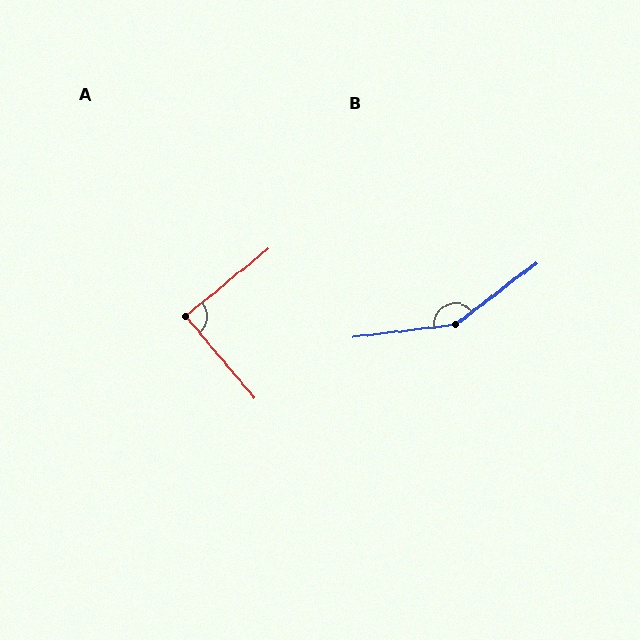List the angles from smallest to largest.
A (89°), B (149°).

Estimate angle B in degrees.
Approximately 149 degrees.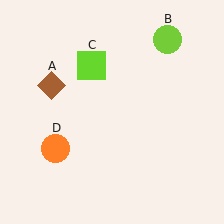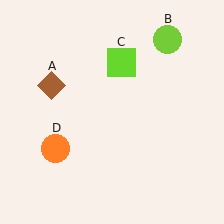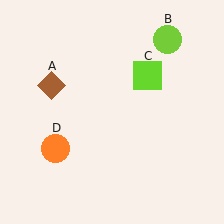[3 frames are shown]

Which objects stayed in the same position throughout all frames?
Brown diamond (object A) and lime circle (object B) and orange circle (object D) remained stationary.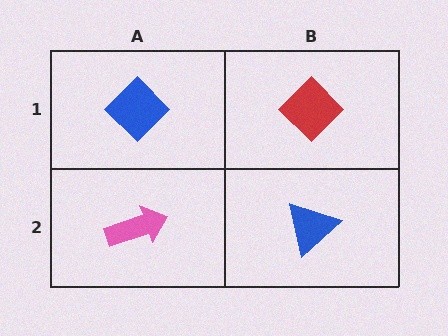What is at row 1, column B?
A red diamond.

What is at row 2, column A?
A pink arrow.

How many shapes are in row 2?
2 shapes.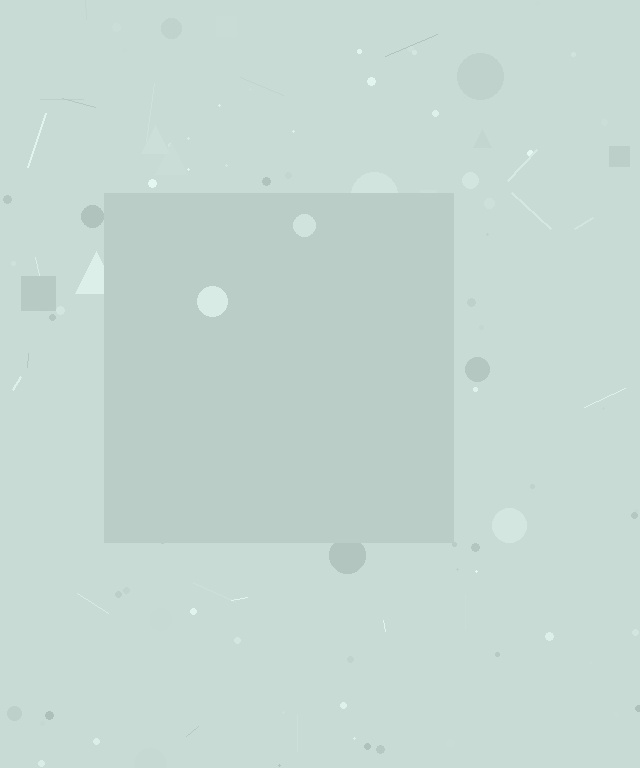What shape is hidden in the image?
A square is hidden in the image.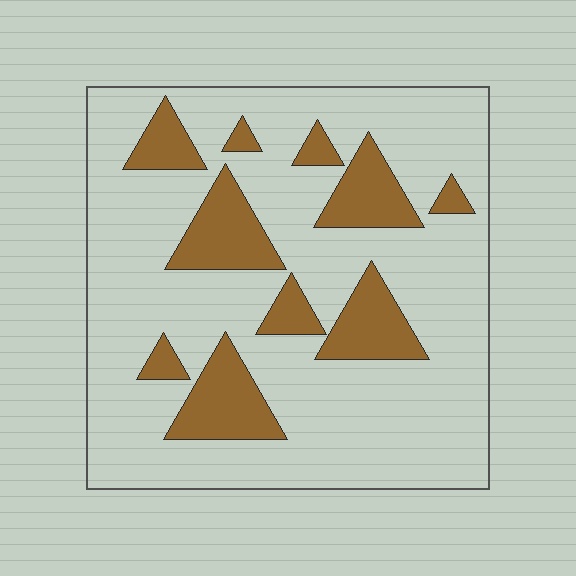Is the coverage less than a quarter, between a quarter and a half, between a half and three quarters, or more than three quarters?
Less than a quarter.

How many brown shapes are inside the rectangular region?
10.